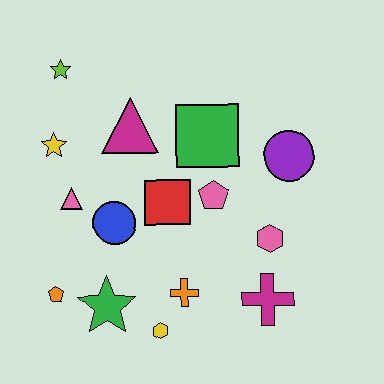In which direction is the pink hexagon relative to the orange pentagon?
The pink hexagon is to the right of the orange pentagon.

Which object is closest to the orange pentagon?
The green star is closest to the orange pentagon.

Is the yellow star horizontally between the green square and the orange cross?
No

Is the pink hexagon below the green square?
Yes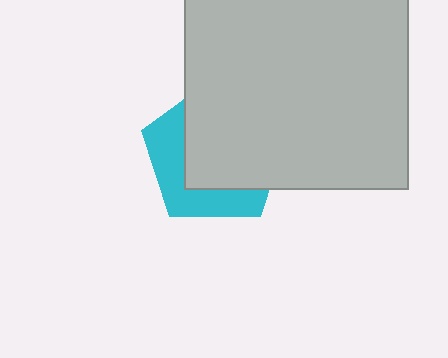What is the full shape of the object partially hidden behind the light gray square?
The partially hidden object is a cyan pentagon.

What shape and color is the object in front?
The object in front is a light gray square.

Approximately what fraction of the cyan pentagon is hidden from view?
Roughly 62% of the cyan pentagon is hidden behind the light gray square.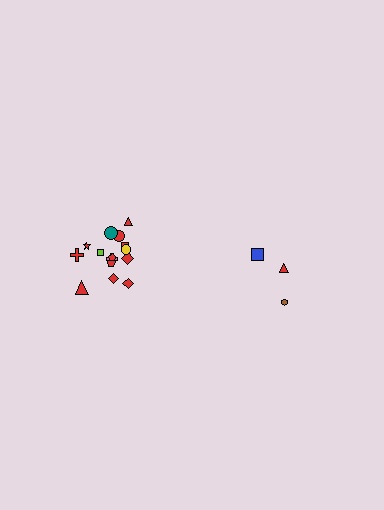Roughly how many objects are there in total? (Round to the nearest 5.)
Roughly 20 objects in total.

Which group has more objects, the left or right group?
The left group.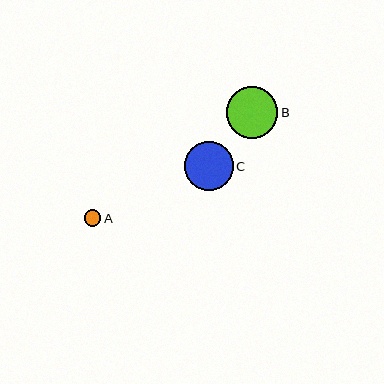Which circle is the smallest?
Circle A is the smallest with a size of approximately 17 pixels.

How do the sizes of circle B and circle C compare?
Circle B and circle C are approximately the same size.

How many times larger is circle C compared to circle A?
Circle C is approximately 2.9 times the size of circle A.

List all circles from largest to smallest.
From largest to smallest: B, C, A.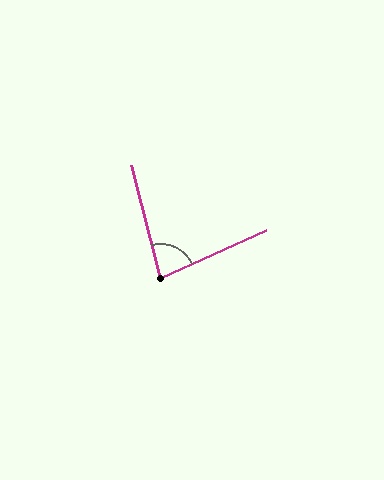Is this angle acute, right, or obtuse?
It is acute.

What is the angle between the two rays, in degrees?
Approximately 80 degrees.